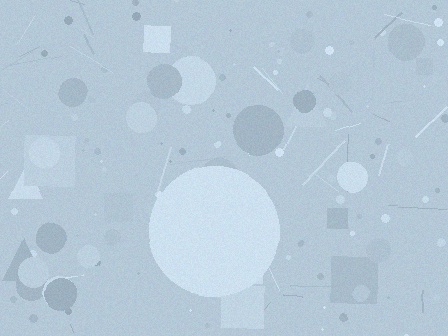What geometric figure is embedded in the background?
A circle is embedded in the background.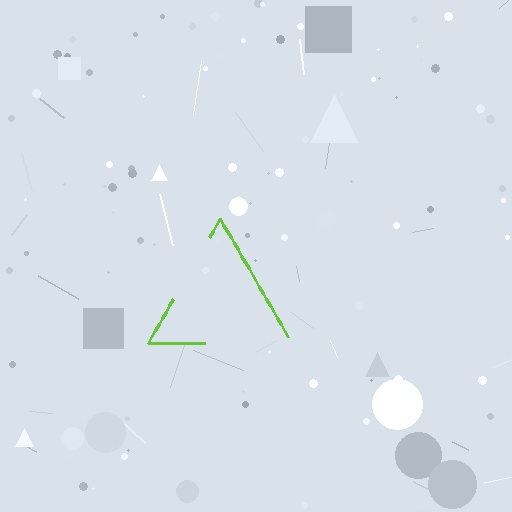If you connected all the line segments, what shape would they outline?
They would outline a triangle.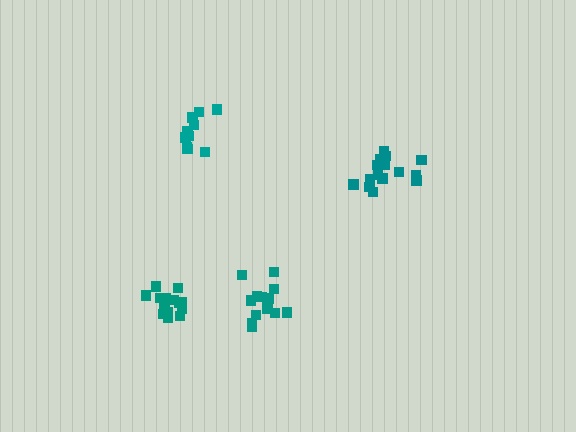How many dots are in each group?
Group 1: 15 dots, Group 2: 10 dots, Group 3: 15 dots, Group 4: 15 dots (55 total).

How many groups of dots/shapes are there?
There are 4 groups.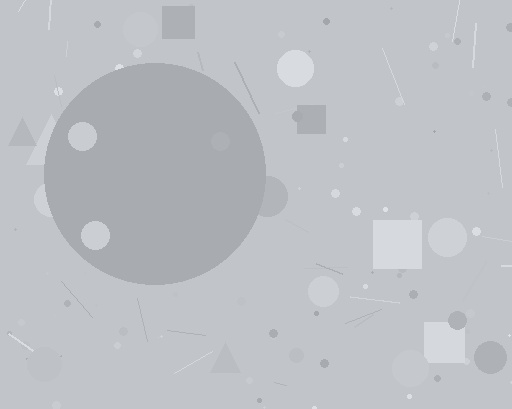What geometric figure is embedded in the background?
A circle is embedded in the background.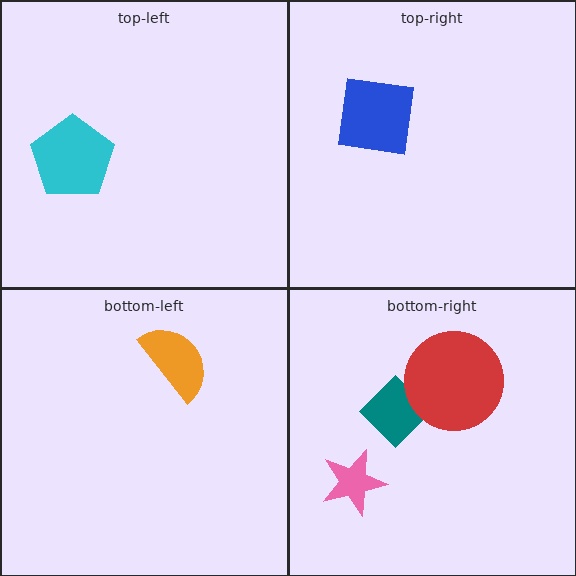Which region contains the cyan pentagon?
The top-left region.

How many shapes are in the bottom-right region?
3.